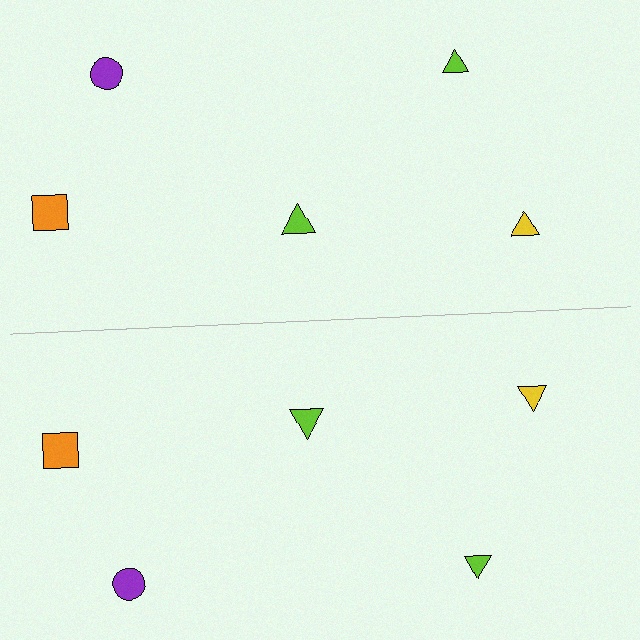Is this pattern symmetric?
Yes, this pattern has bilateral (reflection) symmetry.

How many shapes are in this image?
There are 10 shapes in this image.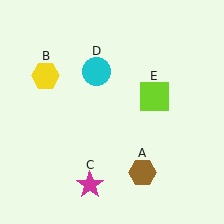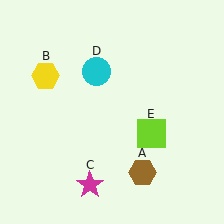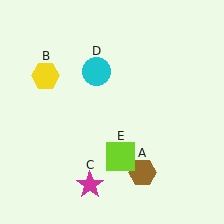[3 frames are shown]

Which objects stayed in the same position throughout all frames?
Brown hexagon (object A) and yellow hexagon (object B) and magenta star (object C) and cyan circle (object D) remained stationary.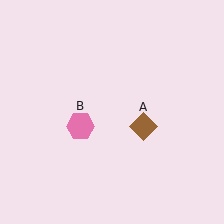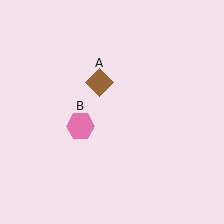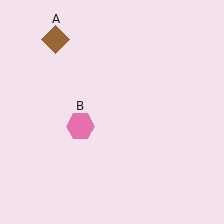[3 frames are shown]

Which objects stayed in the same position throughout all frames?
Pink hexagon (object B) remained stationary.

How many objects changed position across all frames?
1 object changed position: brown diamond (object A).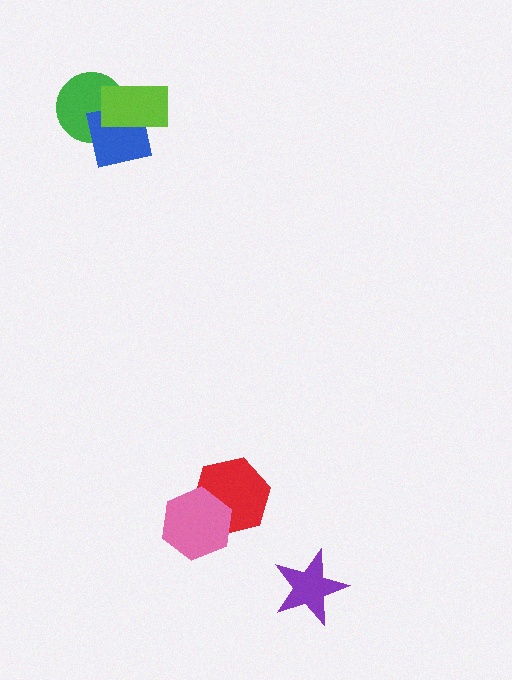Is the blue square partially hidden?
Yes, it is partially covered by another shape.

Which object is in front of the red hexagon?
The pink hexagon is in front of the red hexagon.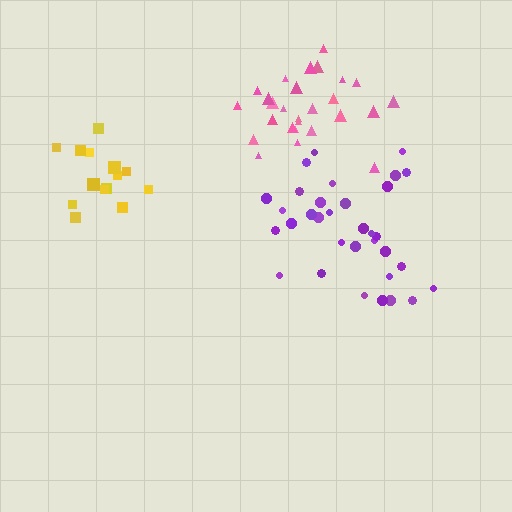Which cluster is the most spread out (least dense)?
Purple.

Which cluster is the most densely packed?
Yellow.